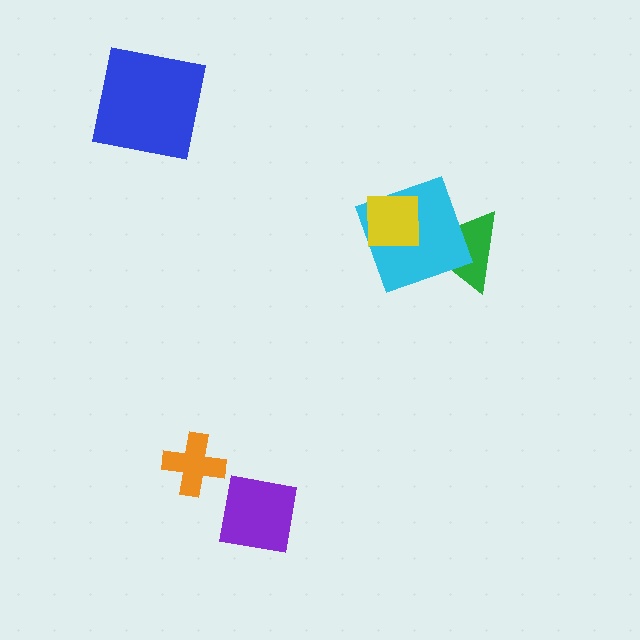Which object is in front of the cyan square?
The yellow square is in front of the cyan square.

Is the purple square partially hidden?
No, no other shape covers it.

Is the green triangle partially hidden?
Yes, it is partially covered by another shape.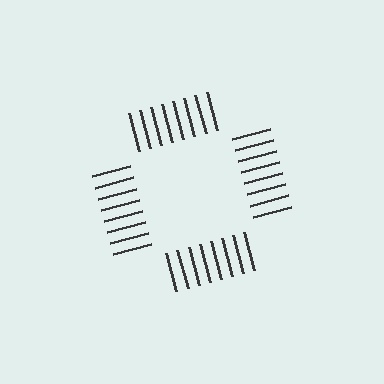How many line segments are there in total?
32 — 8 along each of the 4 edges.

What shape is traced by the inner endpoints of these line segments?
An illusory square — the line segments terminate on its edges but no continuous stroke is drawn.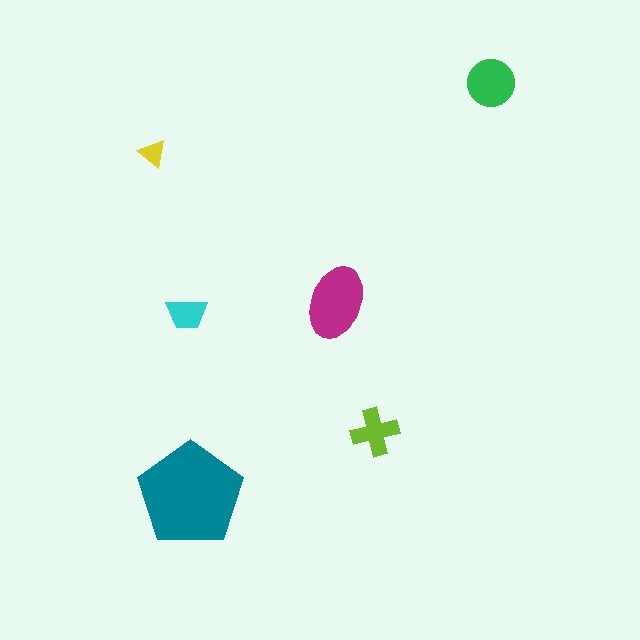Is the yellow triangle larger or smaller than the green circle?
Smaller.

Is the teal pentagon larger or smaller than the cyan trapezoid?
Larger.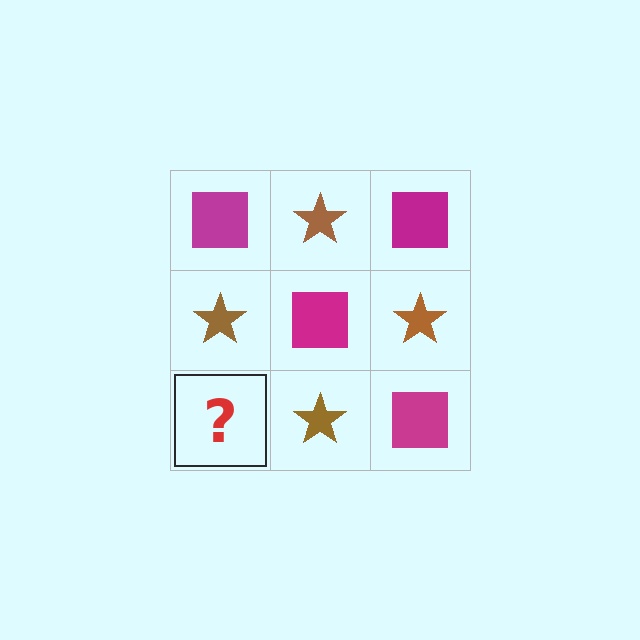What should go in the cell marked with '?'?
The missing cell should contain a magenta square.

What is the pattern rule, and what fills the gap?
The rule is that it alternates magenta square and brown star in a checkerboard pattern. The gap should be filled with a magenta square.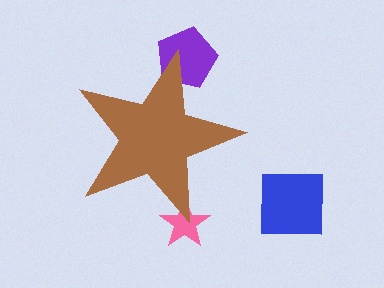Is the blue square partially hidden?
No, the blue square is fully visible.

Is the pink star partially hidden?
Yes, the pink star is partially hidden behind the brown star.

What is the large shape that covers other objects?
A brown star.